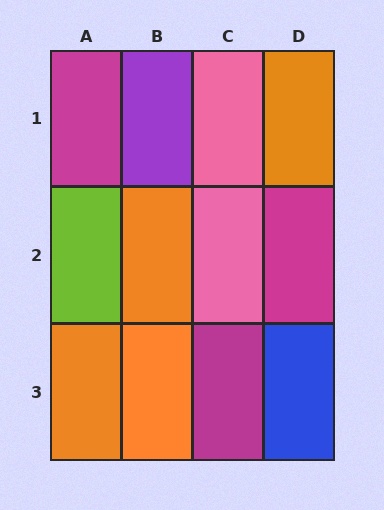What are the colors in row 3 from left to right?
Orange, orange, magenta, blue.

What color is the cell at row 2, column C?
Pink.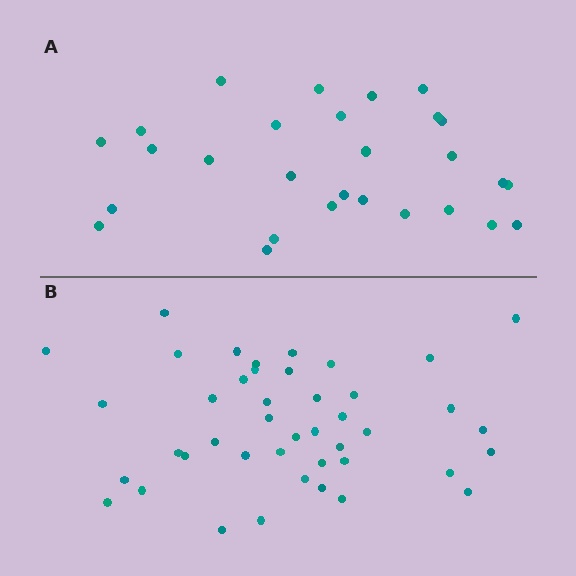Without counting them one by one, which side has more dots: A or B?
Region B (the bottom region) has more dots.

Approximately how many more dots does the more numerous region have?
Region B has approximately 15 more dots than region A.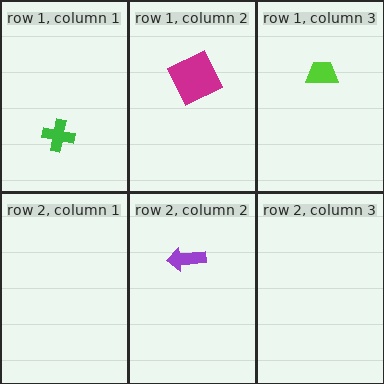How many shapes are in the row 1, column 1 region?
1.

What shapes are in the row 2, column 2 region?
The purple arrow.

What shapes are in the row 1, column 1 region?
The green cross.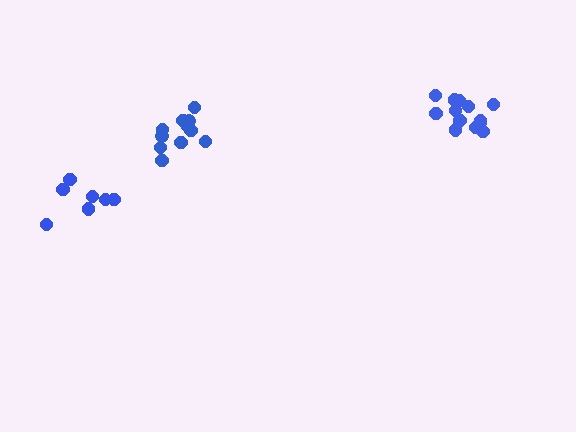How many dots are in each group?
Group 1: 13 dots, Group 2: 11 dots, Group 3: 7 dots (31 total).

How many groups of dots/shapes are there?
There are 3 groups.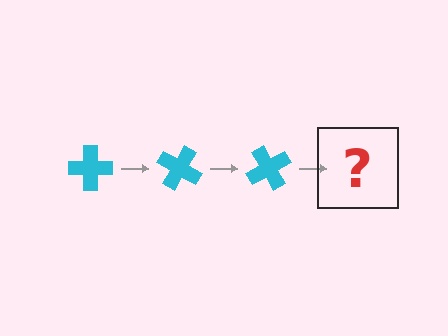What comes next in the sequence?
The next element should be a cyan cross rotated 90 degrees.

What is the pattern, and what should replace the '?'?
The pattern is that the cross rotates 30 degrees each step. The '?' should be a cyan cross rotated 90 degrees.